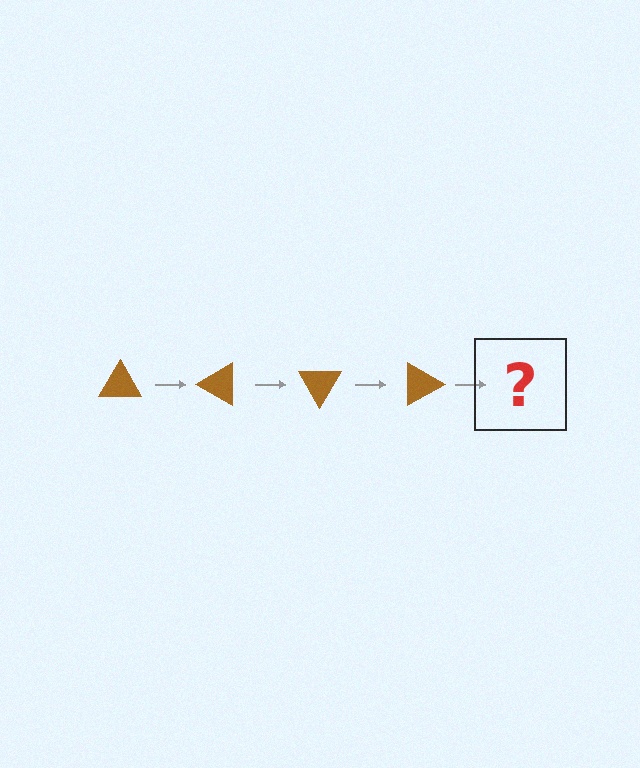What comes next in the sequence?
The next element should be a brown triangle rotated 120 degrees.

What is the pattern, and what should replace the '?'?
The pattern is that the triangle rotates 30 degrees each step. The '?' should be a brown triangle rotated 120 degrees.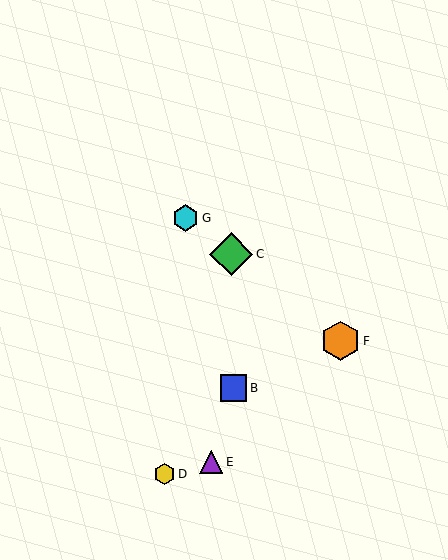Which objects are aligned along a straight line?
Objects A, C, F, G are aligned along a straight line.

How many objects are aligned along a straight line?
4 objects (A, C, F, G) are aligned along a straight line.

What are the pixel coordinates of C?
Object C is at (231, 254).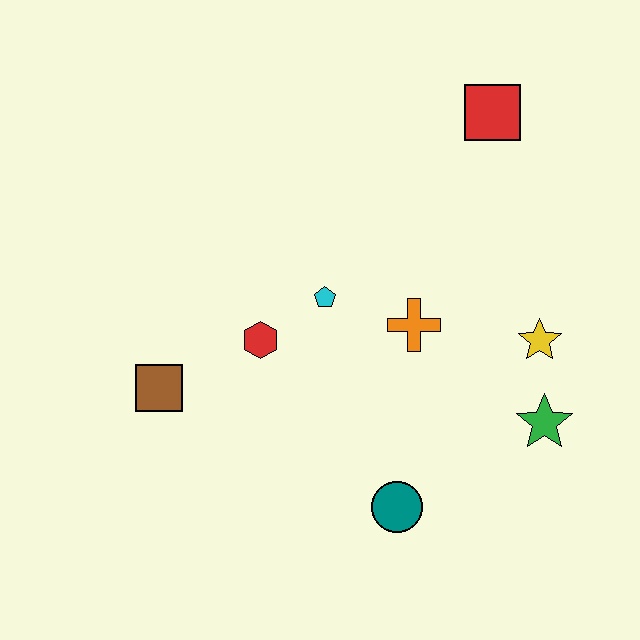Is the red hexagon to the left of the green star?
Yes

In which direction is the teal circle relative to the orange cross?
The teal circle is below the orange cross.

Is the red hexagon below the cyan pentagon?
Yes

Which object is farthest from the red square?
The brown square is farthest from the red square.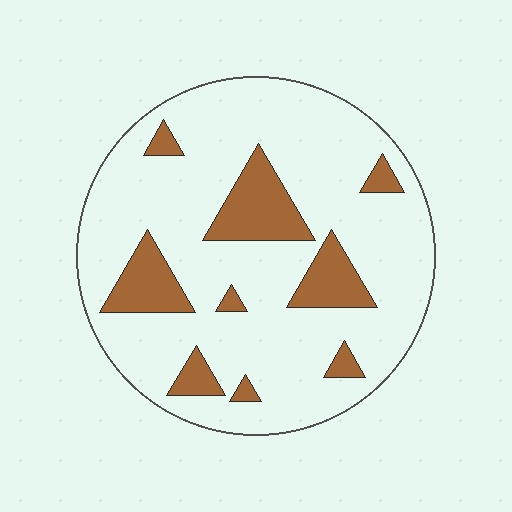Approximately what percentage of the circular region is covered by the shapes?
Approximately 20%.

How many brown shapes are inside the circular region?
9.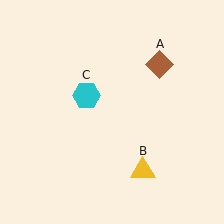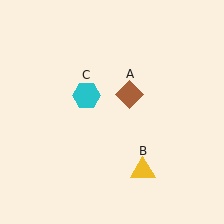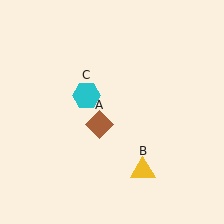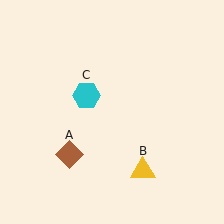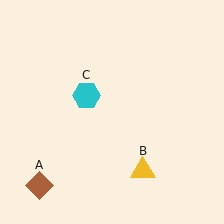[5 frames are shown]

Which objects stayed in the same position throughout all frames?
Yellow triangle (object B) and cyan hexagon (object C) remained stationary.